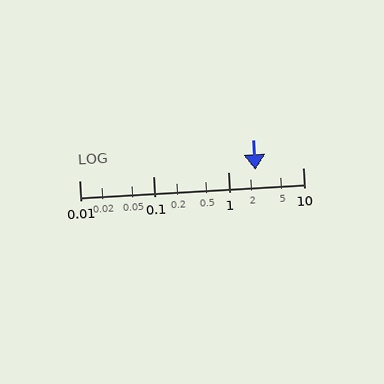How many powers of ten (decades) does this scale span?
The scale spans 3 decades, from 0.01 to 10.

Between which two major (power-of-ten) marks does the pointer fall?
The pointer is between 1 and 10.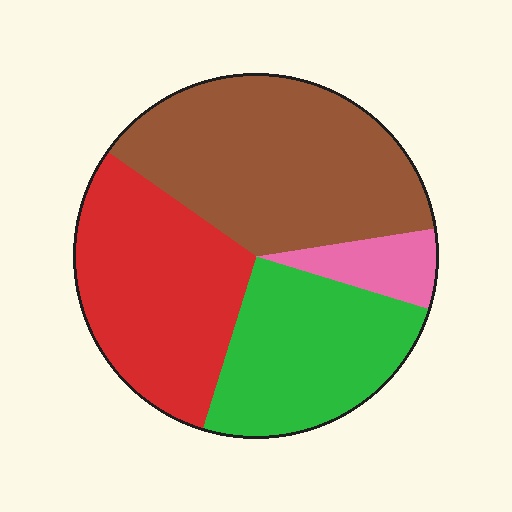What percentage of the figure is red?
Red covers about 30% of the figure.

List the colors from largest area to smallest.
From largest to smallest: brown, red, green, pink.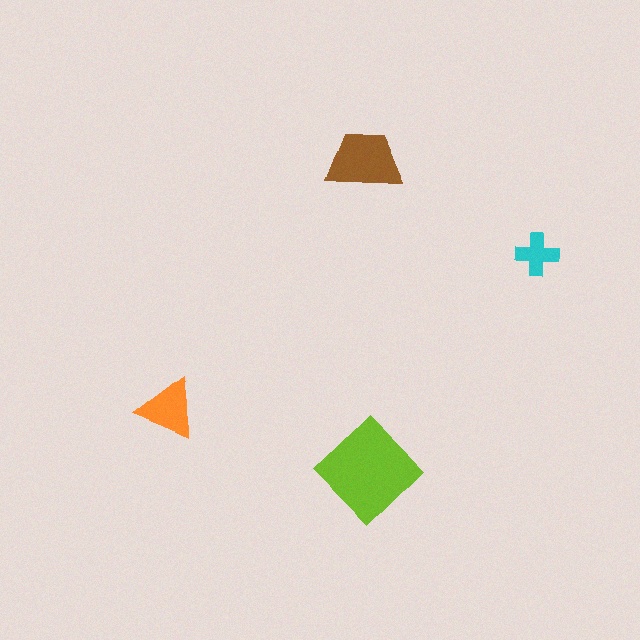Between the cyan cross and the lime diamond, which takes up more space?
The lime diamond.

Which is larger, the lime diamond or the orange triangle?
The lime diamond.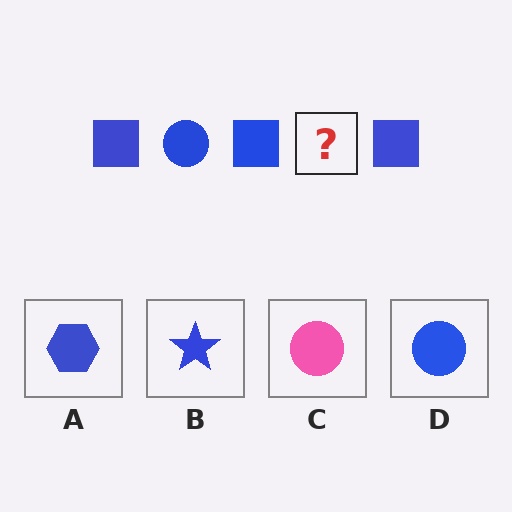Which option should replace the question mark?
Option D.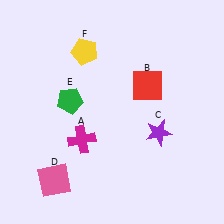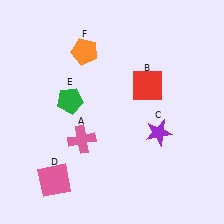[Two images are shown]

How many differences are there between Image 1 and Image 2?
There are 2 differences between the two images.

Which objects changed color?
A changed from magenta to pink. F changed from yellow to orange.